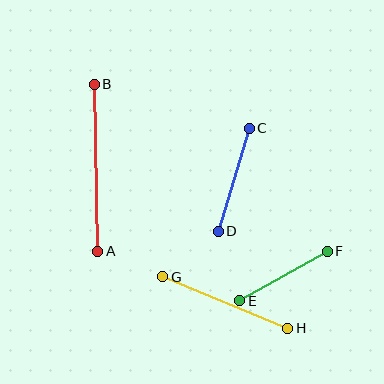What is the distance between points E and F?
The distance is approximately 101 pixels.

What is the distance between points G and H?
The distance is approximately 135 pixels.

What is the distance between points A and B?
The distance is approximately 167 pixels.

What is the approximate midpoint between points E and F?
The midpoint is at approximately (284, 276) pixels.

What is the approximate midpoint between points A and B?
The midpoint is at approximately (96, 168) pixels.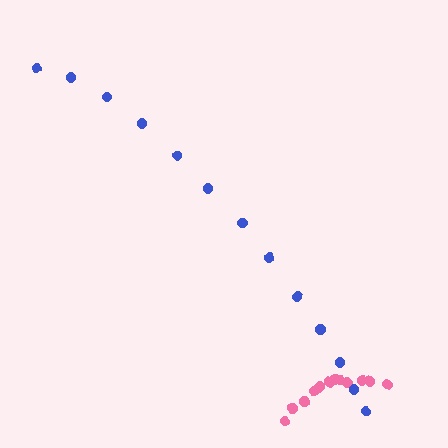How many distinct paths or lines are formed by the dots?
There are 2 distinct paths.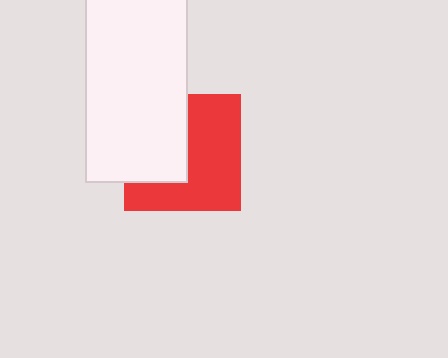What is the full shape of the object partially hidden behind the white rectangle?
The partially hidden object is a red square.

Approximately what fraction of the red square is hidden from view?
Roughly 41% of the red square is hidden behind the white rectangle.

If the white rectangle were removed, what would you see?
You would see the complete red square.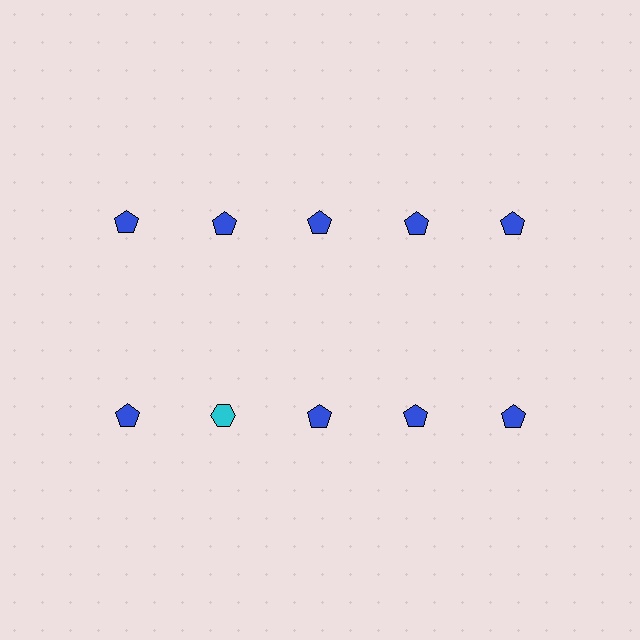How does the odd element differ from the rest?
It differs in both color (cyan instead of blue) and shape (hexagon instead of pentagon).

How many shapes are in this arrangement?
There are 10 shapes arranged in a grid pattern.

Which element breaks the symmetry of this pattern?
The cyan hexagon in the second row, second from left column breaks the symmetry. All other shapes are blue pentagons.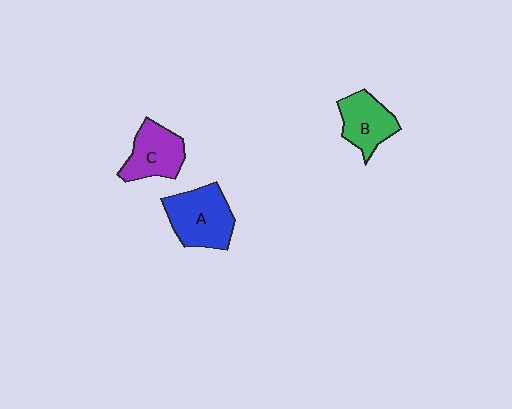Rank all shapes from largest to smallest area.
From largest to smallest: A (blue), C (purple), B (green).